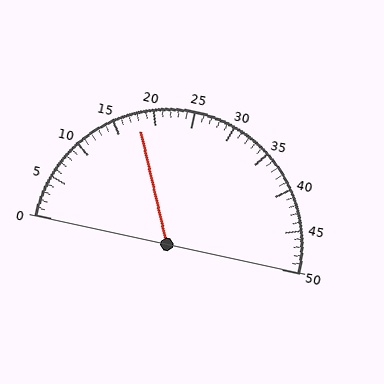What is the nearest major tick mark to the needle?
The nearest major tick mark is 20.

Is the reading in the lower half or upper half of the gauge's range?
The reading is in the lower half of the range (0 to 50).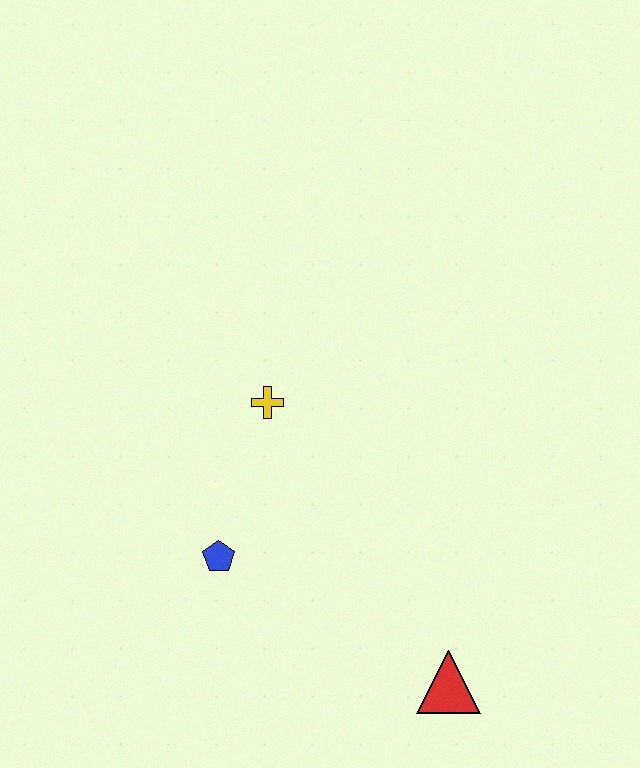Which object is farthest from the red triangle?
The yellow cross is farthest from the red triangle.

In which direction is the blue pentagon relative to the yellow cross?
The blue pentagon is below the yellow cross.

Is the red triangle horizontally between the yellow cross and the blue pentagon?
No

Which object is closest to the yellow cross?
The blue pentagon is closest to the yellow cross.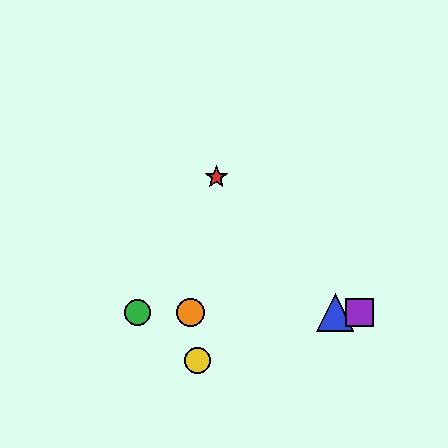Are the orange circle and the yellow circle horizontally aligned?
No, the orange circle is at y≈312 and the yellow circle is at y≈360.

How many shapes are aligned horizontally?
4 shapes (the blue triangle, the green circle, the purple square, the orange circle) are aligned horizontally.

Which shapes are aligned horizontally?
The blue triangle, the green circle, the purple square, the orange circle are aligned horizontally.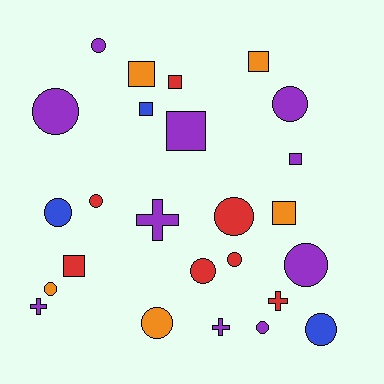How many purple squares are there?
There are 2 purple squares.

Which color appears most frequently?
Purple, with 10 objects.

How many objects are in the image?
There are 25 objects.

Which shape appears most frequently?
Circle, with 13 objects.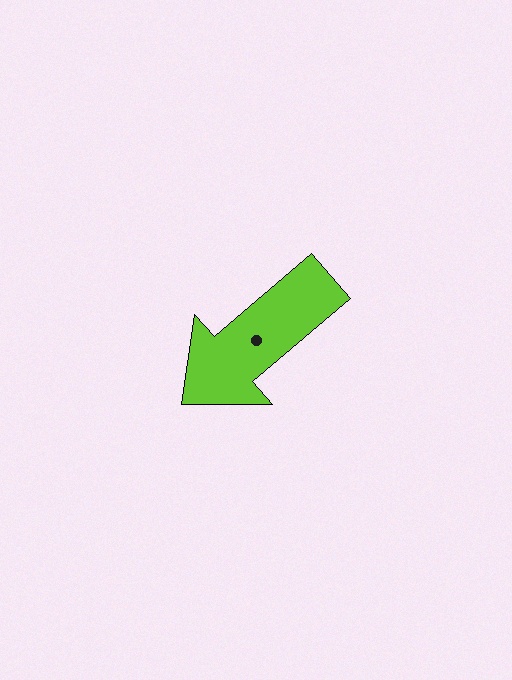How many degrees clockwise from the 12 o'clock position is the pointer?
Approximately 229 degrees.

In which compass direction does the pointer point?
Southwest.